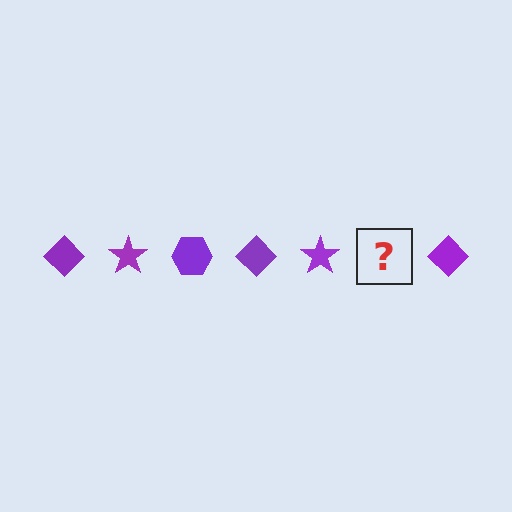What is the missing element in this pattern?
The missing element is a purple hexagon.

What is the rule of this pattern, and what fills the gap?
The rule is that the pattern cycles through diamond, star, hexagon shapes in purple. The gap should be filled with a purple hexagon.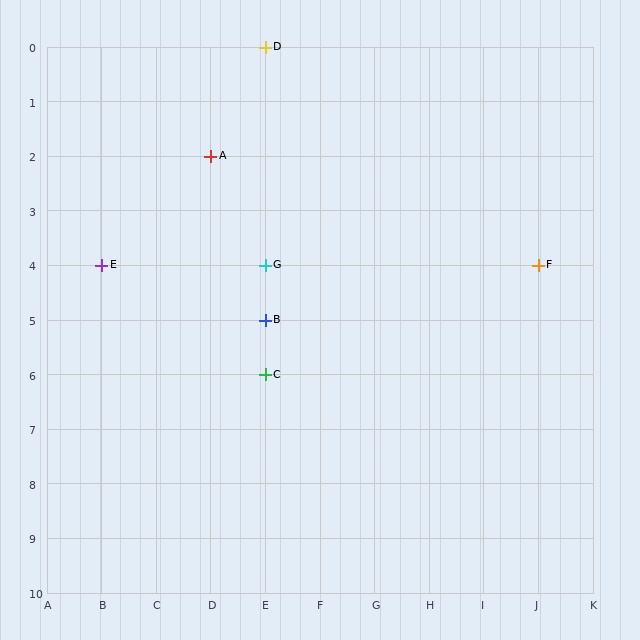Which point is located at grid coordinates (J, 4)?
Point F is at (J, 4).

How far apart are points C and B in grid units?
Points C and B are 1 row apart.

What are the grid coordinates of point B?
Point B is at grid coordinates (E, 5).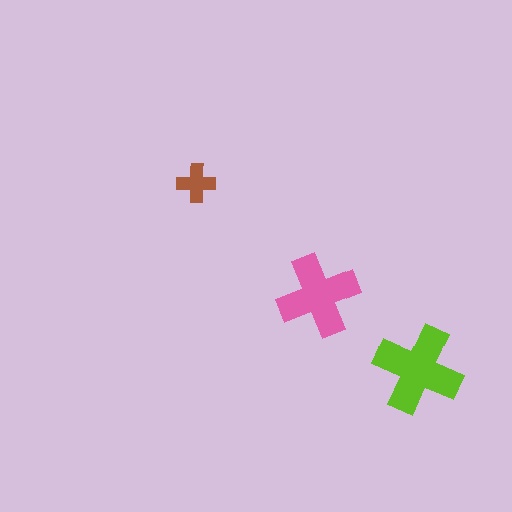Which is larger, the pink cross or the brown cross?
The pink one.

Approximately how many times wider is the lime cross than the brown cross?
About 2.5 times wider.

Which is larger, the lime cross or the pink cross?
The lime one.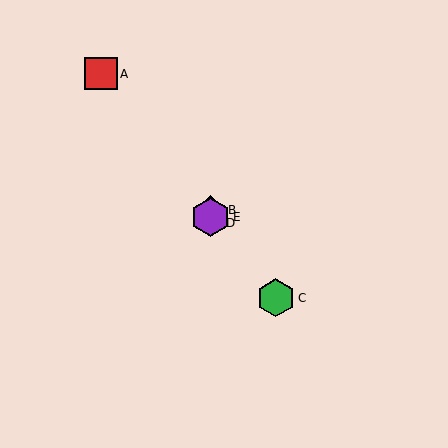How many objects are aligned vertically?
3 objects (B, D, E) are aligned vertically.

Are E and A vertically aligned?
No, E is at x≈210 and A is at x≈101.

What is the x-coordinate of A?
Object A is at x≈101.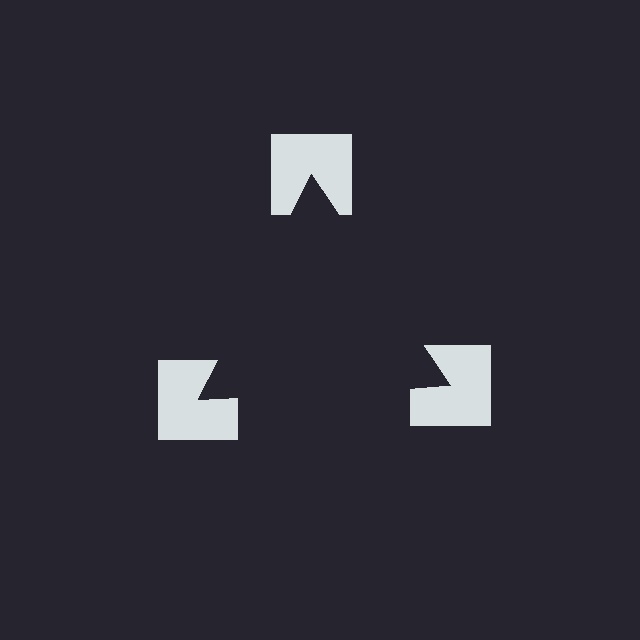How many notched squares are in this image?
There are 3 — one at each vertex of the illusory triangle.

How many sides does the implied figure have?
3 sides.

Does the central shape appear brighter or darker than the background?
It typically appears slightly darker than the background, even though no actual brightness change is drawn.